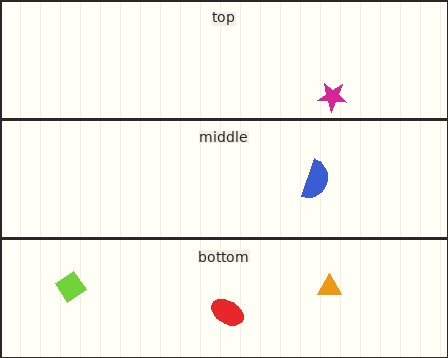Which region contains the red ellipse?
The bottom region.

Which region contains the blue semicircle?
The middle region.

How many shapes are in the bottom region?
3.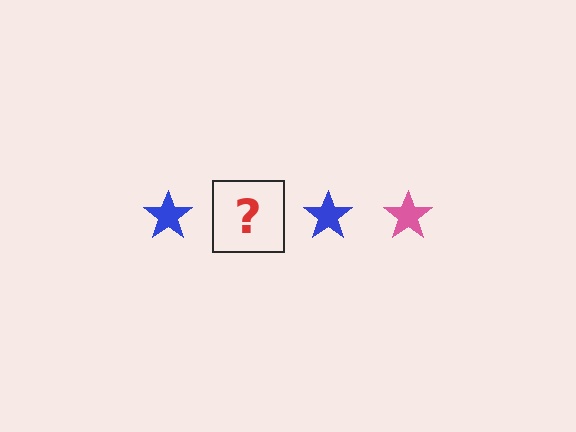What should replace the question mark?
The question mark should be replaced with a pink star.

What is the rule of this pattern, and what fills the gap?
The rule is that the pattern cycles through blue, pink stars. The gap should be filled with a pink star.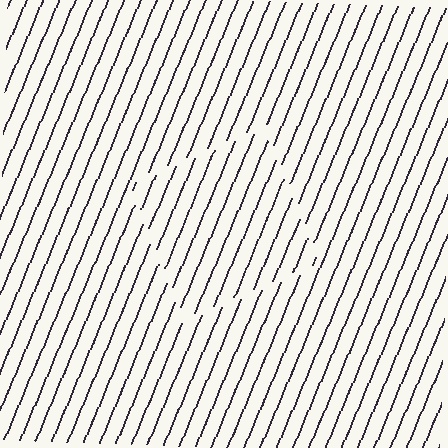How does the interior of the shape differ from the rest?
The interior of the shape contains the same grating, shifted by half a period — the contour is defined by the phase discontinuity where line-ends from the inner and outer gratings abut.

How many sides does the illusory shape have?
4 sides — the line-ends trace a square.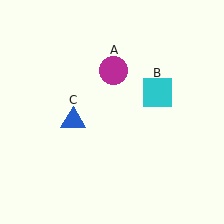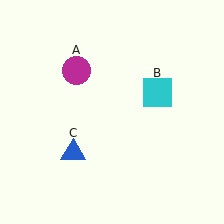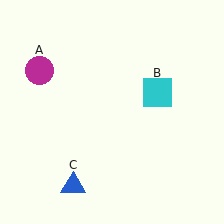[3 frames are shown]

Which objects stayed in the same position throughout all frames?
Cyan square (object B) remained stationary.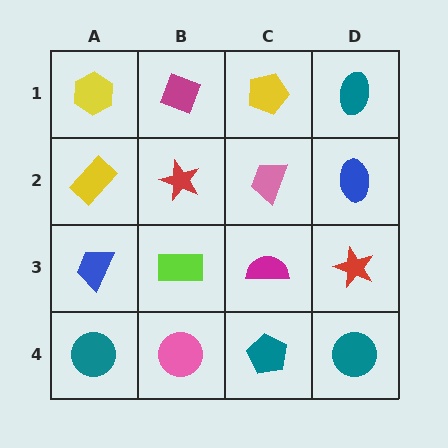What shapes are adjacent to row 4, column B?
A lime rectangle (row 3, column B), a teal circle (row 4, column A), a teal pentagon (row 4, column C).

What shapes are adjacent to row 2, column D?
A teal ellipse (row 1, column D), a red star (row 3, column D), a pink trapezoid (row 2, column C).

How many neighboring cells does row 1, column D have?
2.